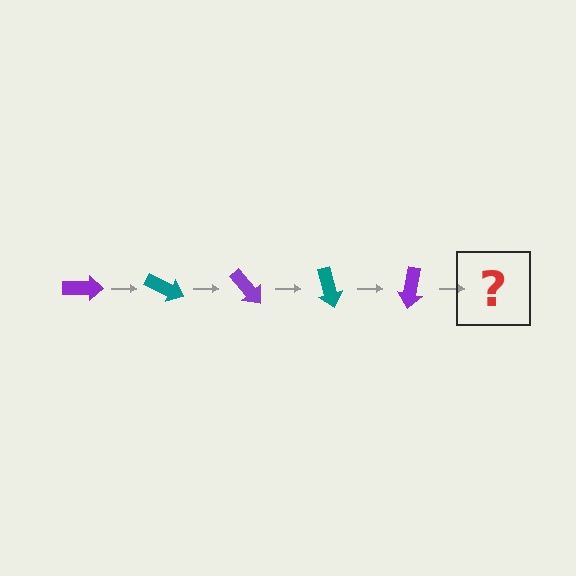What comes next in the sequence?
The next element should be a teal arrow, rotated 125 degrees from the start.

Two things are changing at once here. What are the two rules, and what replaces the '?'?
The two rules are that it rotates 25 degrees each step and the color cycles through purple and teal. The '?' should be a teal arrow, rotated 125 degrees from the start.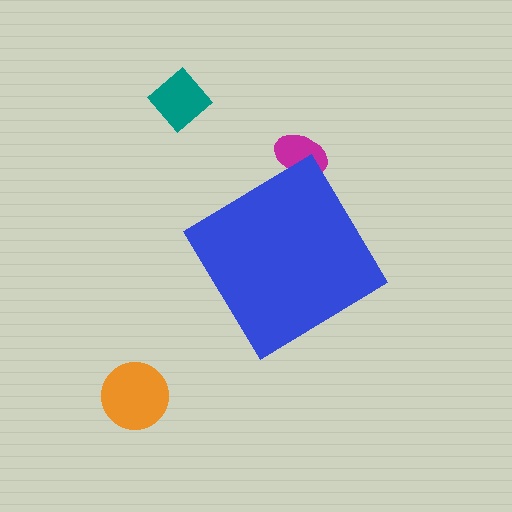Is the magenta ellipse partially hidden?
Yes, the magenta ellipse is partially hidden behind the blue diamond.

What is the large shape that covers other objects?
A blue diamond.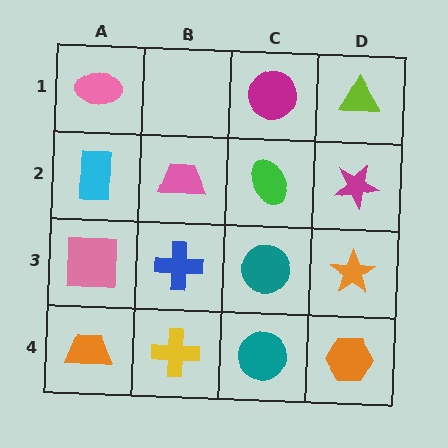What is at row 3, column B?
A blue cross.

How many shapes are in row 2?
4 shapes.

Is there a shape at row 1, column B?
No, that cell is empty.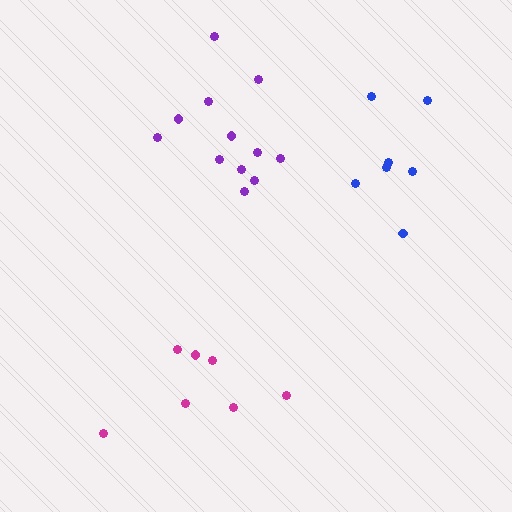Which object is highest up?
The purple cluster is topmost.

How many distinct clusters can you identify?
There are 3 distinct clusters.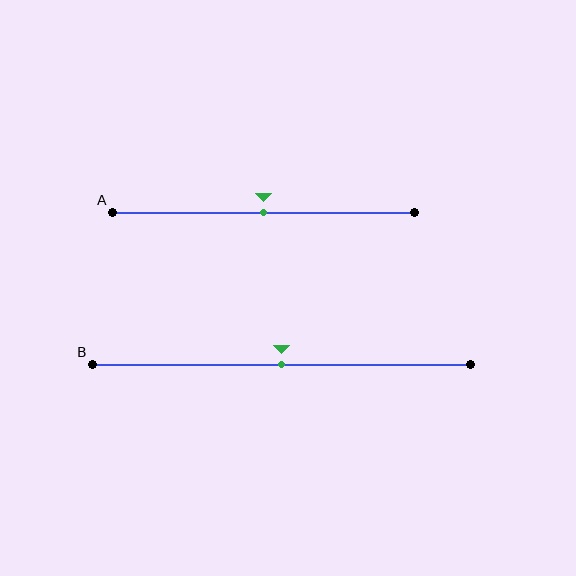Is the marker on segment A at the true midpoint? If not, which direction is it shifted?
Yes, the marker on segment A is at the true midpoint.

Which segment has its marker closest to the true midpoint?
Segment A has its marker closest to the true midpoint.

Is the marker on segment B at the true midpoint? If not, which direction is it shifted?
Yes, the marker on segment B is at the true midpoint.